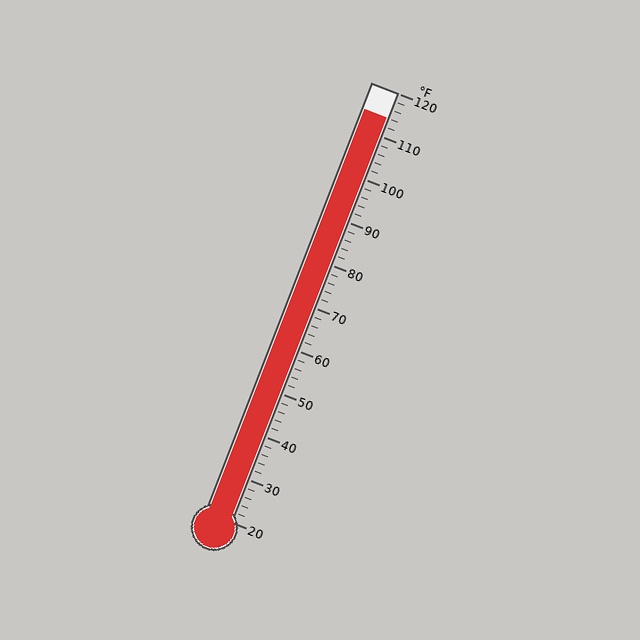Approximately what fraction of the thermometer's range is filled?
The thermometer is filled to approximately 95% of its range.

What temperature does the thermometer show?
The thermometer shows approximately 114°F.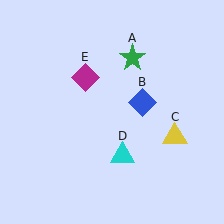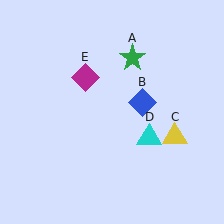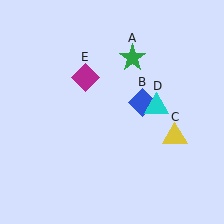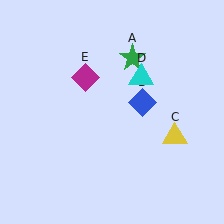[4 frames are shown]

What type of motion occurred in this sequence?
The cyan triangle (object D) rotated counterclockwise around the center of the scene.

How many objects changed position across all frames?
1 object changed position: cyan triangle (object D).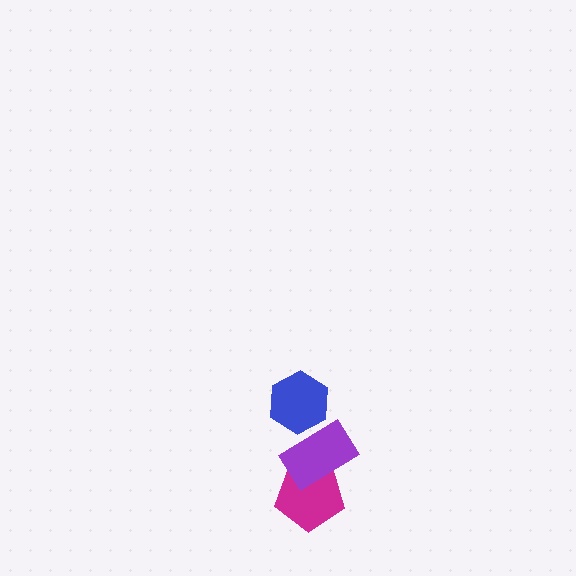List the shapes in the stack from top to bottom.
From top to bottom: the blue hexagon, the purple rectangle, the magenta pentagon.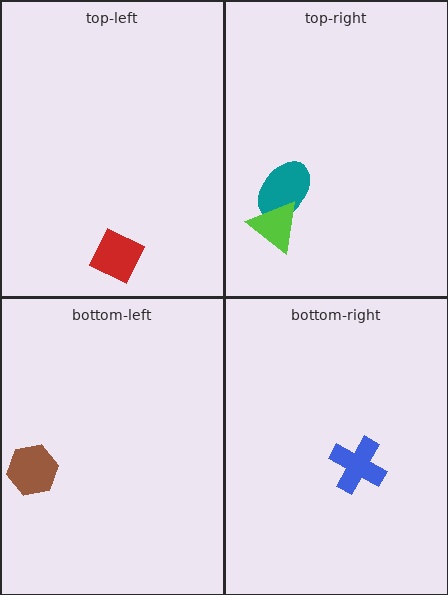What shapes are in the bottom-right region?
The blue cross.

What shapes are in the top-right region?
The teal ellipse, the lime triangle.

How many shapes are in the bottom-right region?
1.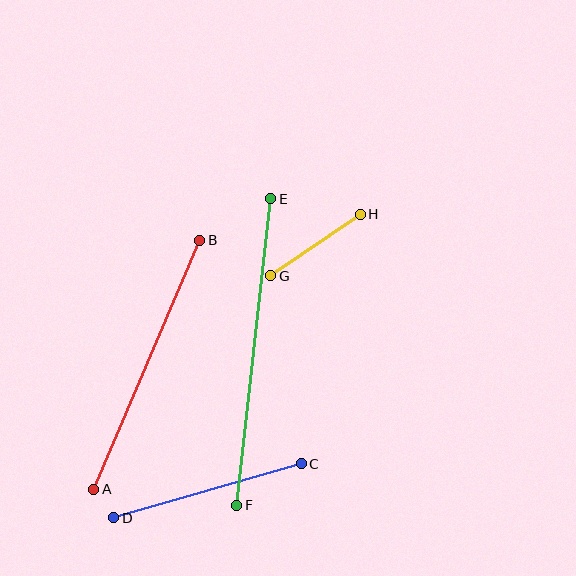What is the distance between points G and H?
The distance is approximately 109 pixels.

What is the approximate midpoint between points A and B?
The midpoint is at approximately (147, 365) pixels.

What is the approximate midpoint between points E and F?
The midpoint is at approximately (254, 352) pixels.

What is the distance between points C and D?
The distance is approximately 195 pixels.